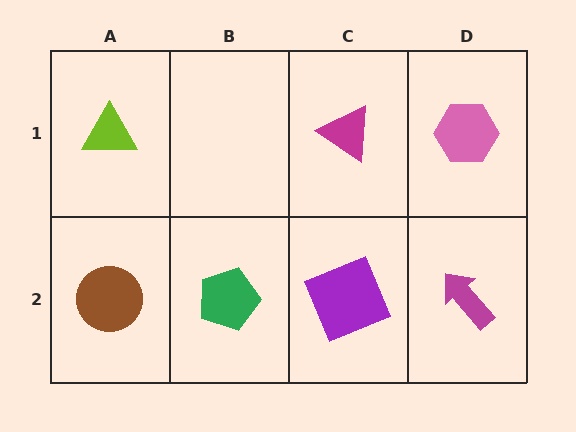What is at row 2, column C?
A purple square.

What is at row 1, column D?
A pink hexagon.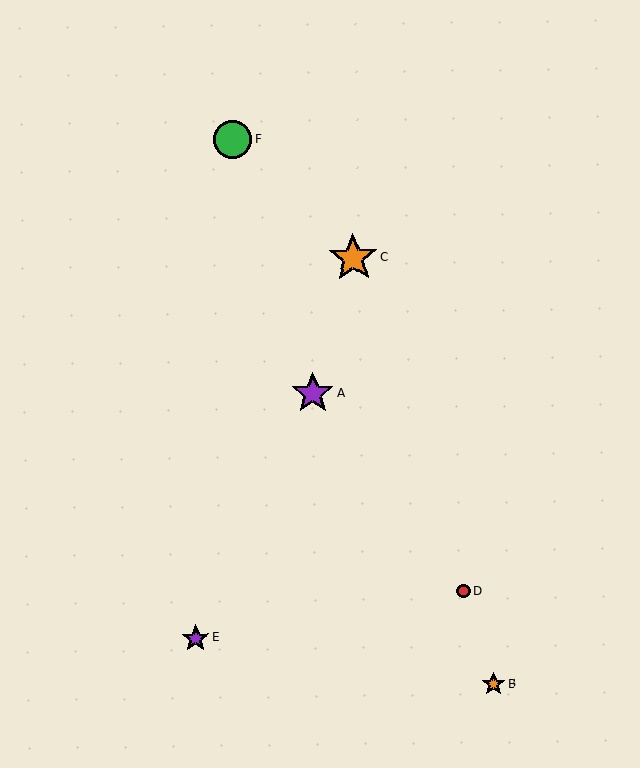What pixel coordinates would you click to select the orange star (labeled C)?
Click at (353, 258) to select the orange star C.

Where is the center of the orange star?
The center of the orange star is at (493, 684).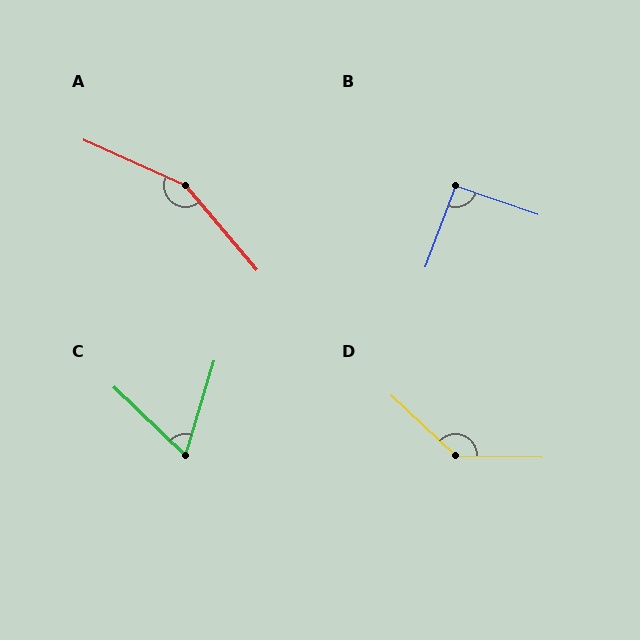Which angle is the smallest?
C, at approximately 63 degrees.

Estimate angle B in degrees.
Approximately 92 degrees.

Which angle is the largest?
A, at approximately 154 degrees.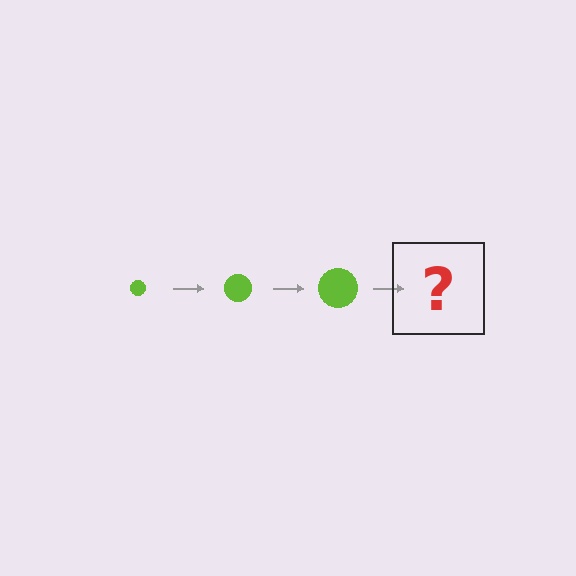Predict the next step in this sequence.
The next step is a lime circle, larger than the previous one.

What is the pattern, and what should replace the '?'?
The pattern is that the circle gets progressively larger each step. The '?' should be a lime circle, larger than the previous one.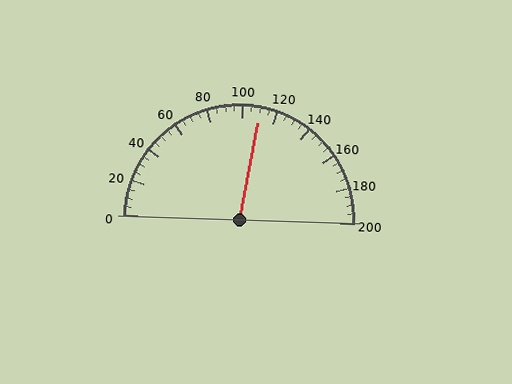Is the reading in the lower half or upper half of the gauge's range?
The reading is in the upper half of the range (0 to 200).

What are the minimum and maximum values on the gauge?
The gauge ranges from 0 to 200.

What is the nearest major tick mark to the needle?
The nearest major tick mark is 120.